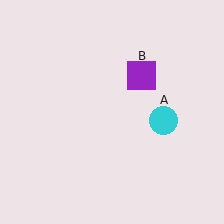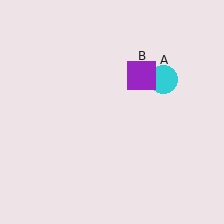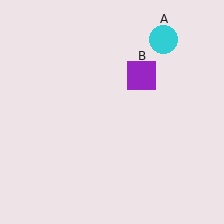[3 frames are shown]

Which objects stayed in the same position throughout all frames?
Purple square (object B) remained stationary.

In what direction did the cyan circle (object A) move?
The cyan circle (object A) moved up.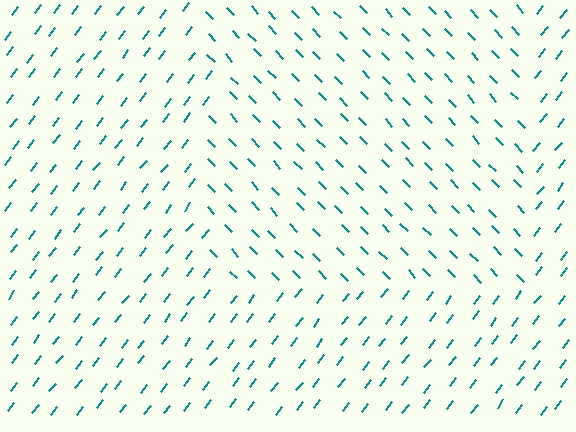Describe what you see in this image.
The image is filled with small teal line segments. A rectangle region in the image has lines oriented differently from the surrounding lines, creating a visible texture boundary.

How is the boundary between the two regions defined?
The boundary is defined purely by a change in line orientation (approximately 82 degrees difference). All lines are the same color and thickness.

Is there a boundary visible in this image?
Yes, there is a texture boundary formed by a change in line orientation.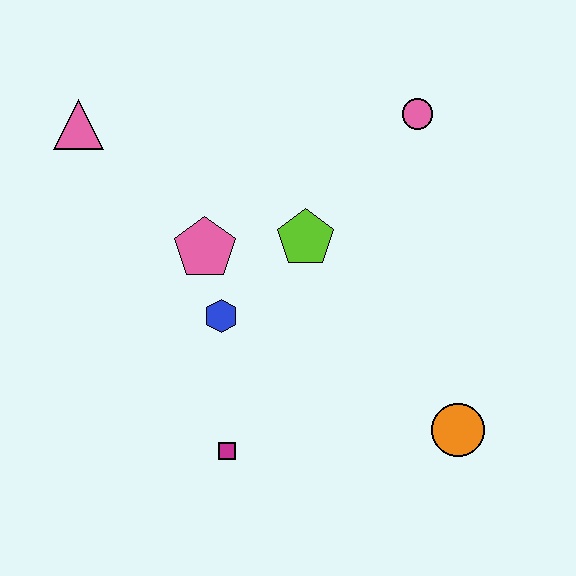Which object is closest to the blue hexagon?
The pink pentagon is closest to the blue hexagon.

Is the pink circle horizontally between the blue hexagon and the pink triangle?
No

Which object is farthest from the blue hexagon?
The pink circle is farthest from the blue hexagon.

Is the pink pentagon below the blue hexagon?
No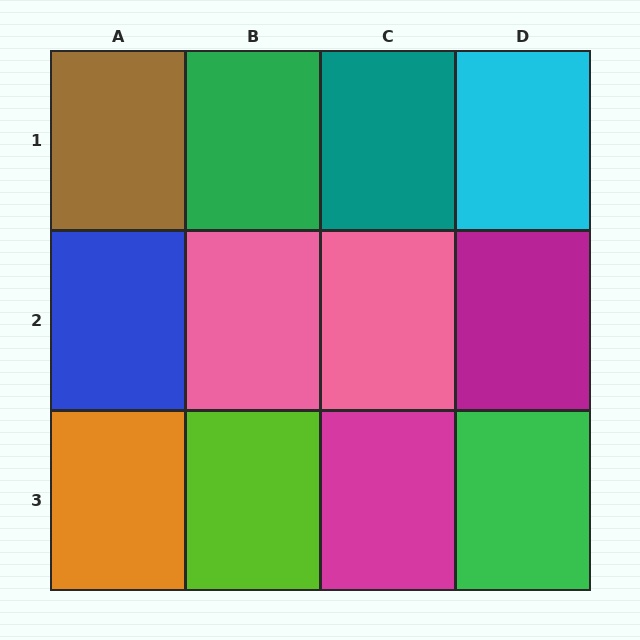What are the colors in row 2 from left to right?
Blue, pink, pink, magenta.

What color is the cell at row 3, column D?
Green.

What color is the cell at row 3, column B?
Lime.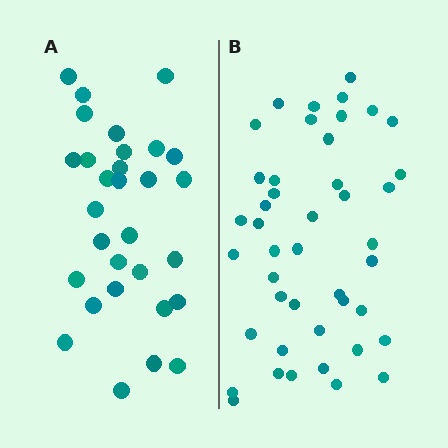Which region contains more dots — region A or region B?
Region B (the right region) has more dots.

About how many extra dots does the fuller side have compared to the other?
Region B has approximately 15 more dots than region A.